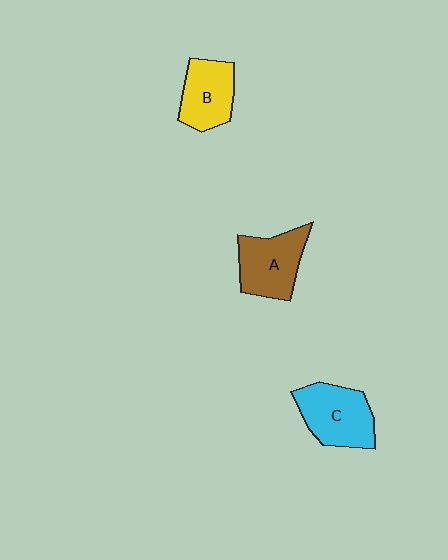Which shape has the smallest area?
Shape B (yellow).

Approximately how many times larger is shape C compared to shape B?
Approximately 1.2 times.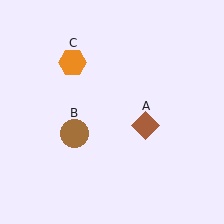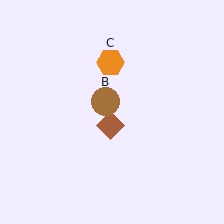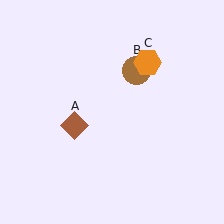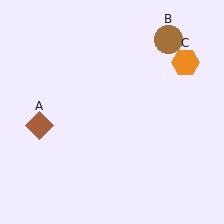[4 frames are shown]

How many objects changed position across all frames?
3 objects changed position: brown diamond (object A), brown circle (object B), orange hexagon (object C).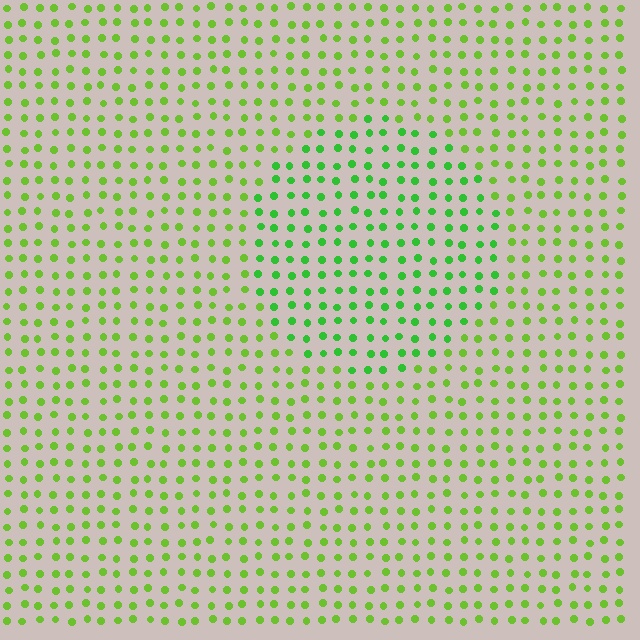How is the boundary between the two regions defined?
The boundary is defined purely by a slight shift in hue (about 27 degrees). Spacing, size, and orientation are identical on both sides.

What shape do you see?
I see a circle.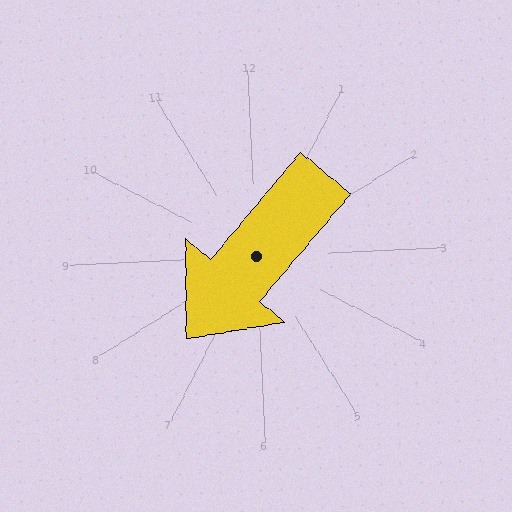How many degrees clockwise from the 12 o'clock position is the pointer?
Approximately 223 degrees.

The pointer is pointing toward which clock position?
Roughly 7 o'clock.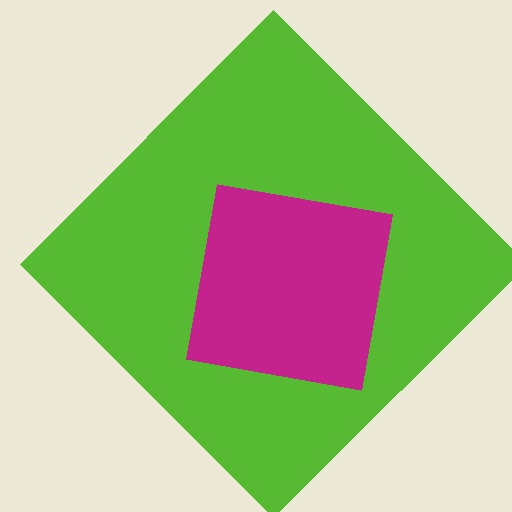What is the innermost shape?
The magenta square.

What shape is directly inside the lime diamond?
The magenta square.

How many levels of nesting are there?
2.